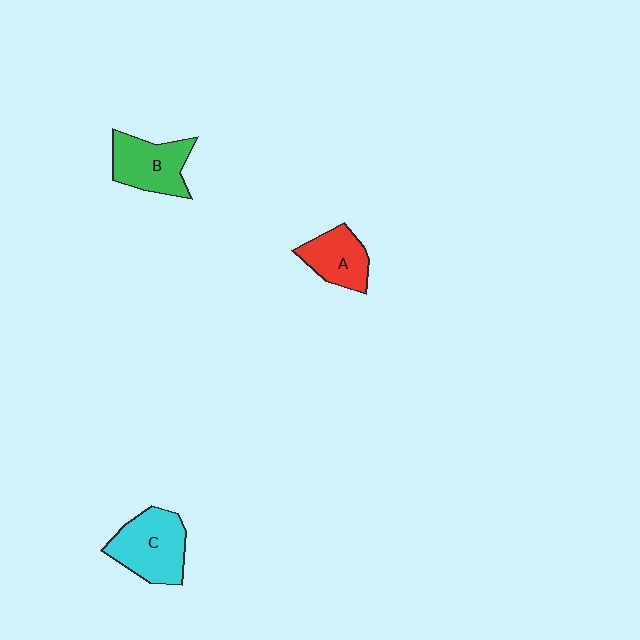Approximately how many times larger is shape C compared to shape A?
Approximately 1.4 times.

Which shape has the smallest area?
Shape A (red).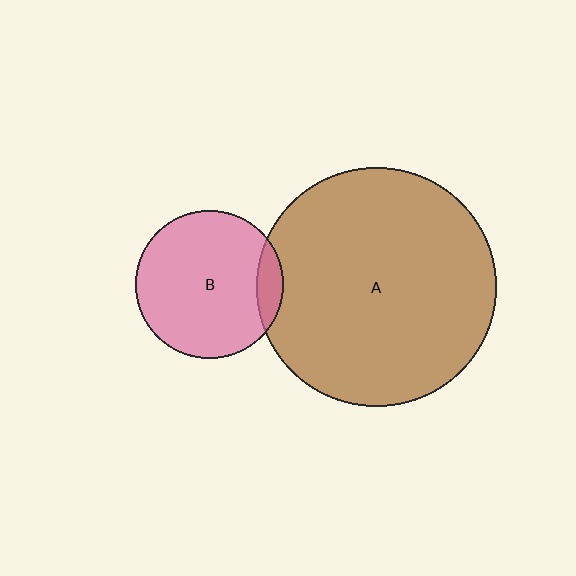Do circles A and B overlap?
Yes.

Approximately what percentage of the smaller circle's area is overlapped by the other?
Approximately 10%.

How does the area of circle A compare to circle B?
Approximately 2.6 times.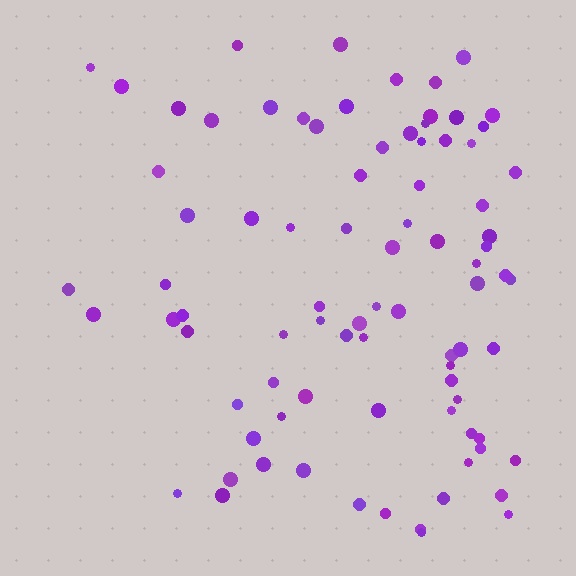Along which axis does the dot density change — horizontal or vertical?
Horizontal.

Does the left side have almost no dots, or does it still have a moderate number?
Still a moderate number, just noticeably fewer than the right.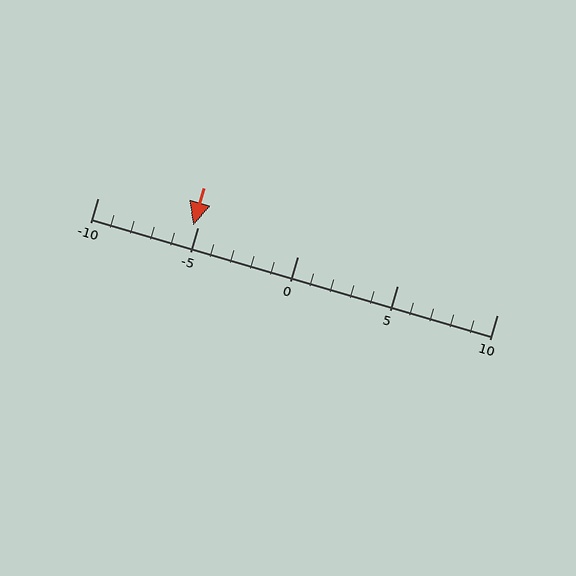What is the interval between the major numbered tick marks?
The major tick marks are spaced 5 units apart.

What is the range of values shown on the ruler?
The ruler shows values from -10 to 10.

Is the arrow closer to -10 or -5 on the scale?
The arrow is closer to -5.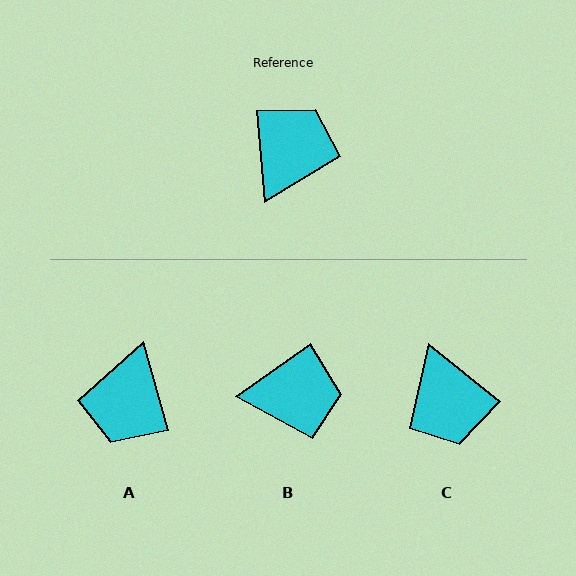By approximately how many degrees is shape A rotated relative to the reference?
Approximately 169 degrees clockwise.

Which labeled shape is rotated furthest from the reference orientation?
A, about 169 degrees away.